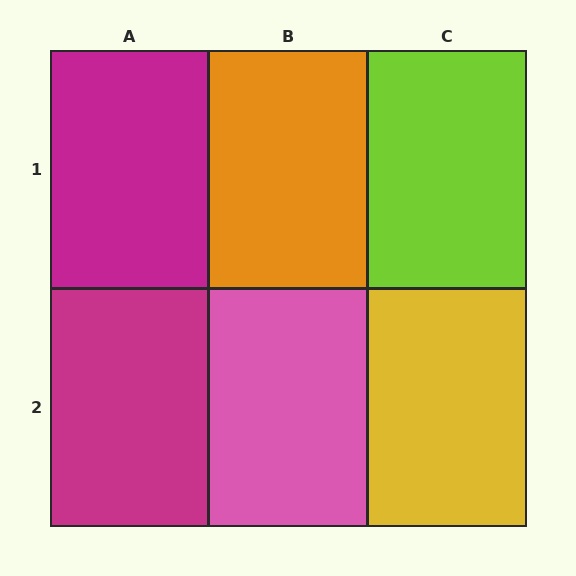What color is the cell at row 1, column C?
Lime.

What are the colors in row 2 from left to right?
Magenta, pink, yellow.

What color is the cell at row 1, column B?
Orange.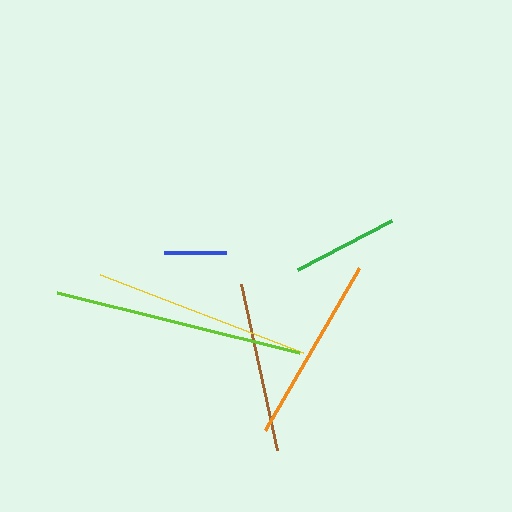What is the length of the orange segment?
The orange segment is approximately 187 pixels long.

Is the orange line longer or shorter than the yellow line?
The yellow line is longer than the orange line.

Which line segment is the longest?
The lime line is the longest at approximately 249 pixels.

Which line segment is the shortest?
The blue line is the shortest at approximately 62 pixels.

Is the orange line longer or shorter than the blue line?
The orange line is longer than the blue line.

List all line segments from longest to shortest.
From longest to shortest: lime, yellow, orange, brown, green, blue.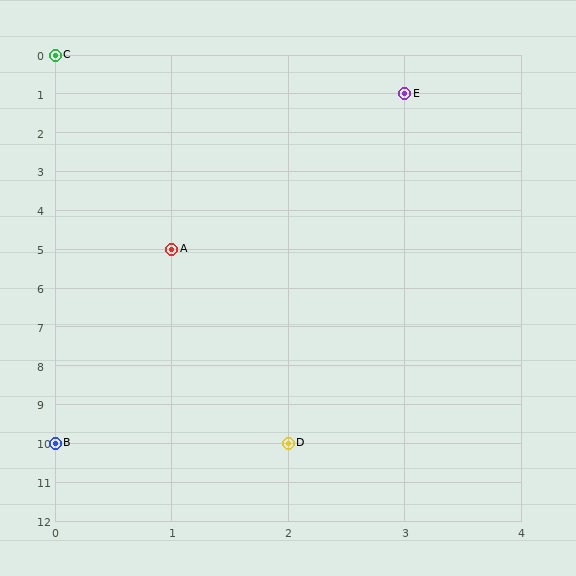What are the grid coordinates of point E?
Point E is at grid coordinates (3, 1).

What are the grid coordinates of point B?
Point B is at grid coordinates (0, 10).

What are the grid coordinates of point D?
Point D is at grid coordinates (2, 10).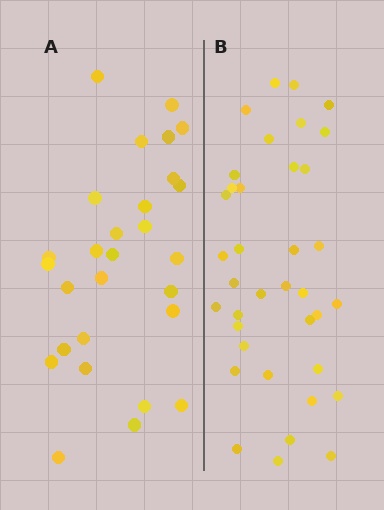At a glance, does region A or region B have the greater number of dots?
Region B (the right region) has more dots.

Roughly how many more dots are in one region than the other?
Region B has roughly 8 or so more dots than region A.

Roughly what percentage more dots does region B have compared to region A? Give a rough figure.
About 30% more.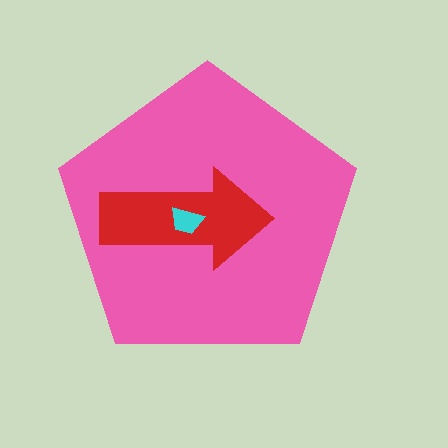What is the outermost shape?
The pink pentagon.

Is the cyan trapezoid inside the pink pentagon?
Yes.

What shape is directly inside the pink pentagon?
The red arrow.